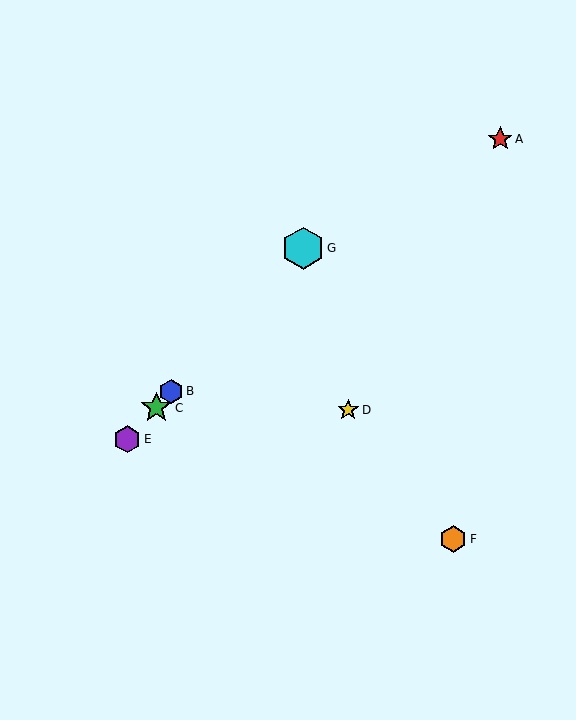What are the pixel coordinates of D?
Object D is at (348, 410).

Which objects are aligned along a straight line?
Objects B, C, E, G are aligned along a straight line.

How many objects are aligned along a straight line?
4 objects (B, C, E, G) are aligned along a straight line.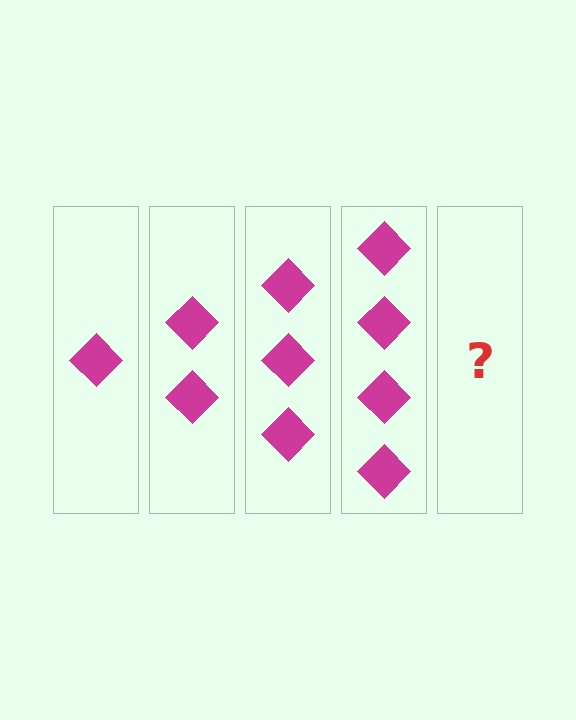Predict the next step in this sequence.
The next step is 5 diamonds.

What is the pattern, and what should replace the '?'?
The pattern is that each step adds one more diamond. The '?' should be 5 diamonds.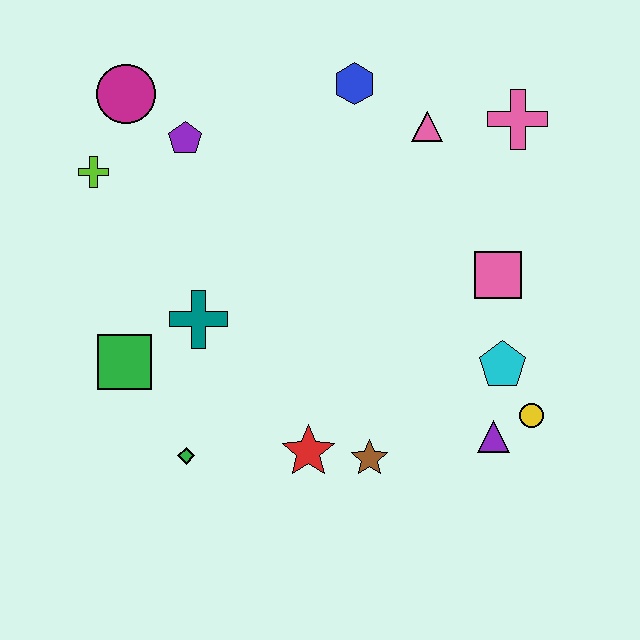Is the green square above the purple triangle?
Yes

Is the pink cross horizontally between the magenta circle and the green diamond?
No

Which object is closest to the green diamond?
The green square is closest to the green diamond.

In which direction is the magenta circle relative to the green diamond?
The magenta circle is above the green diamond.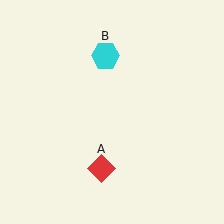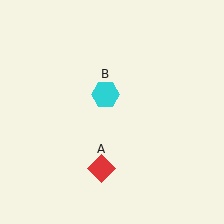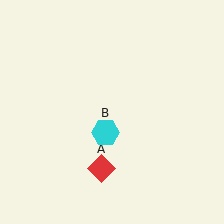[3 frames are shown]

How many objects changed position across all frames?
1 object changed position: cyan hexagon (object B).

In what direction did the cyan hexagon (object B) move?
The cyan hexagon (object B) moved down.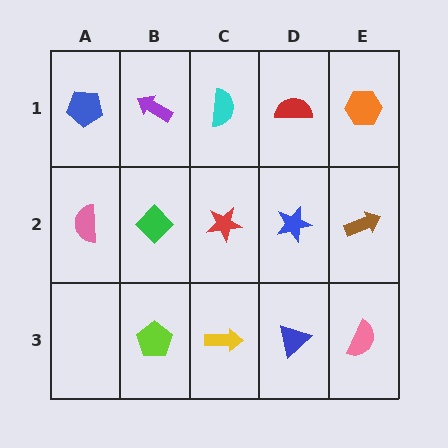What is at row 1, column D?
A red semicircle.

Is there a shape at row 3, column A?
No, that cell is empty.